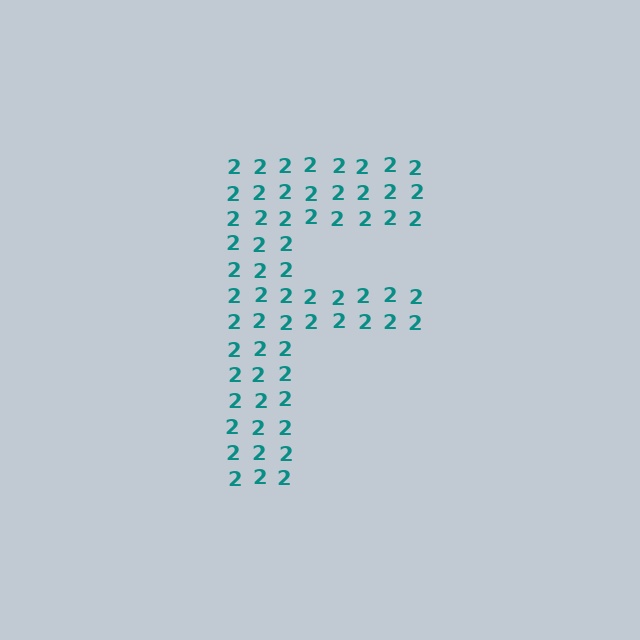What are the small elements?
The small elements are digit 2's.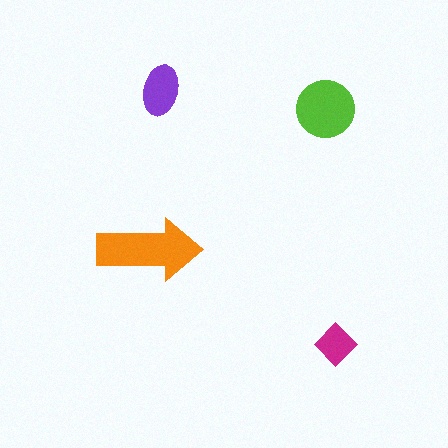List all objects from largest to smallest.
The orange arrow, the lime circle, the purple ellipse, the magenta diamond.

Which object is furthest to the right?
The magenta diamond is rightmost.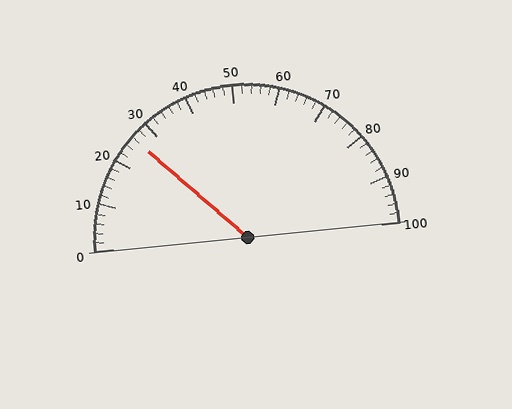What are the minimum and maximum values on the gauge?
The gauge ranges from 0 to 100.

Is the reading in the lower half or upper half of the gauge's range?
The reading is in the lower half of the range (0 to 100).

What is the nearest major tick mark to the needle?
The nearest major tick mark is 30.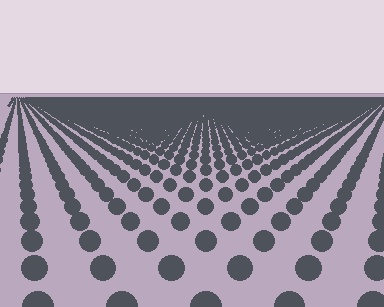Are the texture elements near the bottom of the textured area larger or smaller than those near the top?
Larger. Near the bottom, elements are closer to the viewer and appear at a bigger on-screen size.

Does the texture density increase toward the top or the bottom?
Density increases toward the top.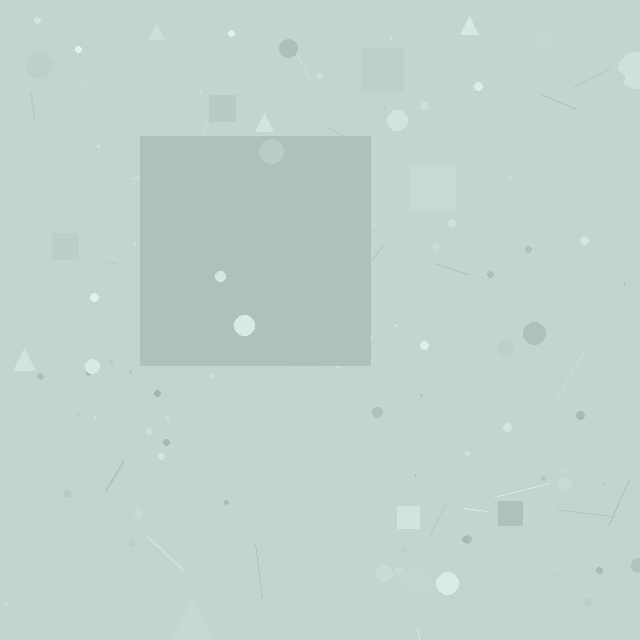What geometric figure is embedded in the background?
A square is embedded in the background.